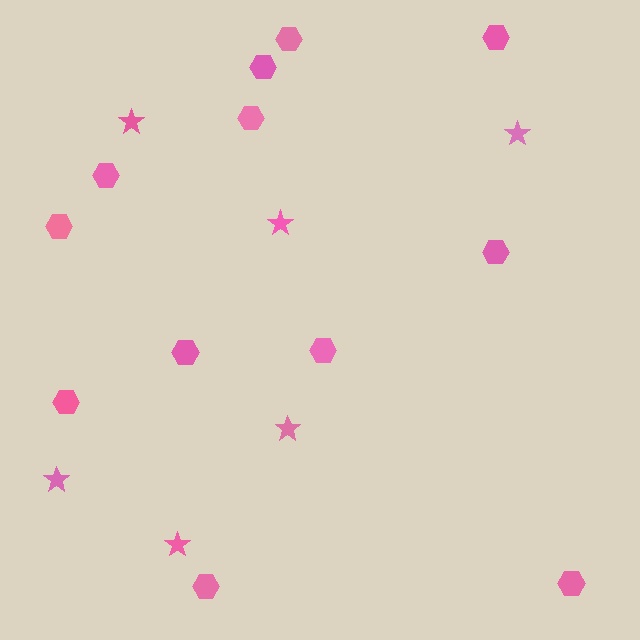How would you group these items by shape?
There are 2 groups: one group of stars (6) and one group of hexagons (12).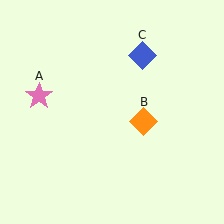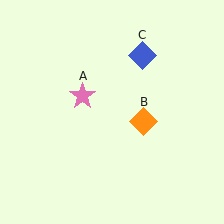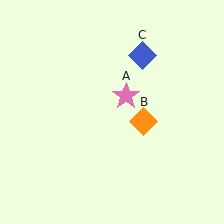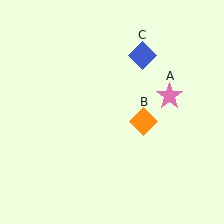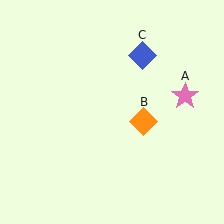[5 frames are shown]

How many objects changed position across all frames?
1 object changed position: pink star (object A).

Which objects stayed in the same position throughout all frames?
Orange diamond (object B) and blue diamond (object C) remained stationary.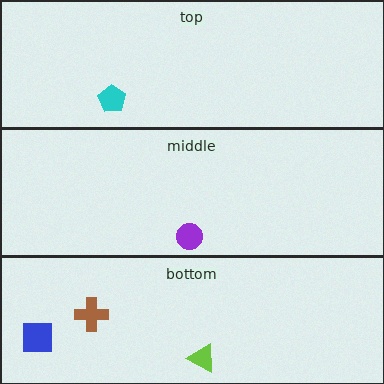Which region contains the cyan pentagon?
The top region.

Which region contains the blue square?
The bottom region.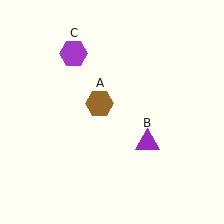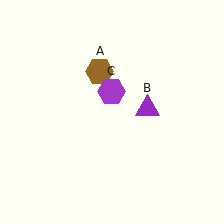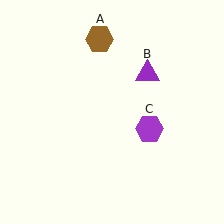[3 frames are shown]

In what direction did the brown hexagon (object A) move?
The brown hexagon (object A) moved up.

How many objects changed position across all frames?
3 objects changed position: brown hexagon (object A), purple triangle (object B), purple hexagon (object C).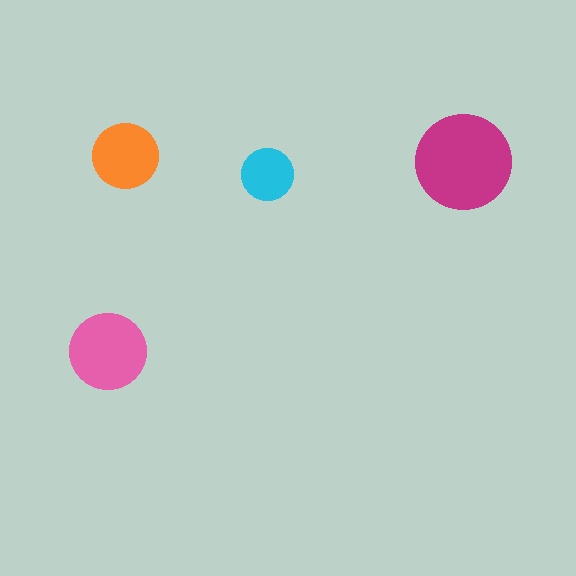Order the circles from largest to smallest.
the magenta one, the pink one, the orange one, the cyan one.